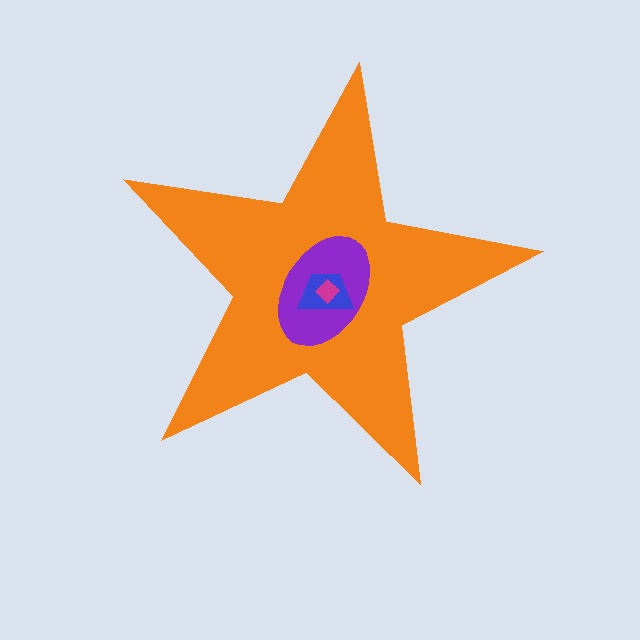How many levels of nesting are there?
4.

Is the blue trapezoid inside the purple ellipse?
Yes.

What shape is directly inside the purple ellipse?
The blue trapezoid.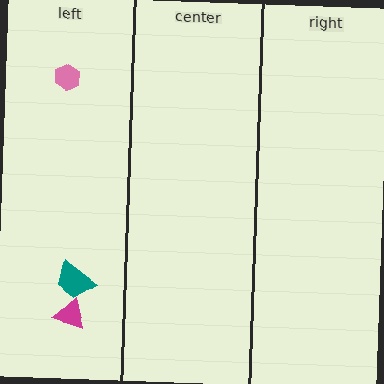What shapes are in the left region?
The teal trapezoid, the pink hexagon, the magenta triangle.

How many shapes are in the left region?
3.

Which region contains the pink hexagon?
The left region.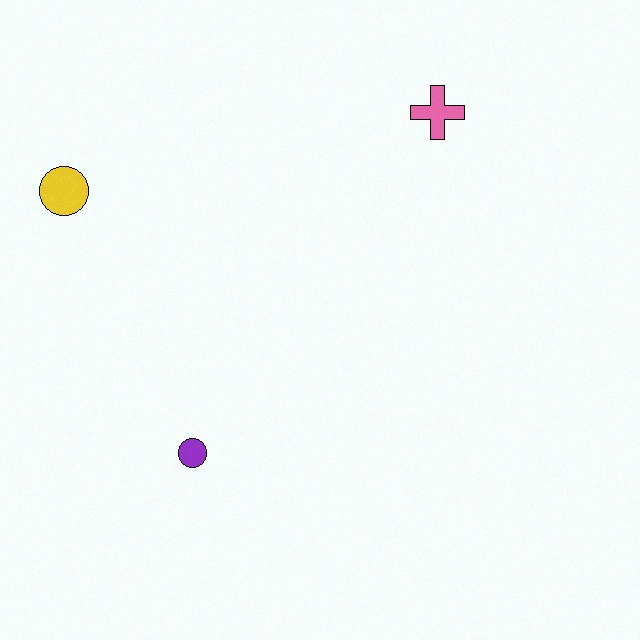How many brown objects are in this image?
There are no brown objects.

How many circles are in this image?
There are 2 circles.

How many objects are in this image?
There are 3 objects.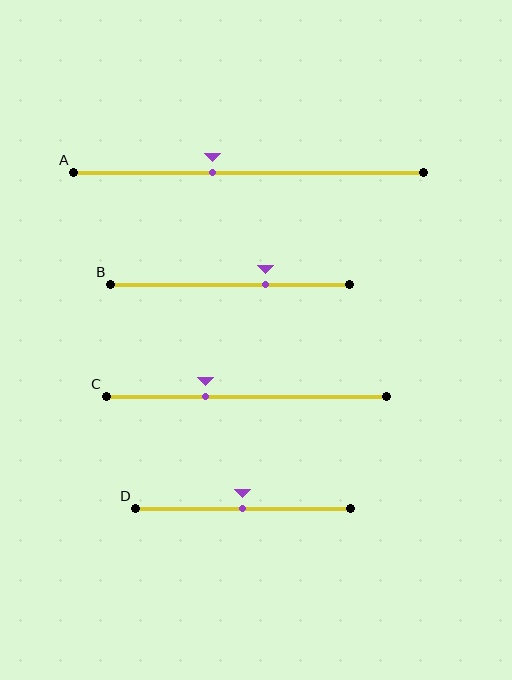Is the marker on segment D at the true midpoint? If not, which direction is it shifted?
Yes, the marker on segment D is at the true midpoint.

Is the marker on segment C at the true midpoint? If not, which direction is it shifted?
No, the marker on segment C is shifted to the left by about 15% of the segment length.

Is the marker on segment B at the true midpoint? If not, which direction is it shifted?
No, the marker on segment B is shifted to the right by about 15% of the segment length.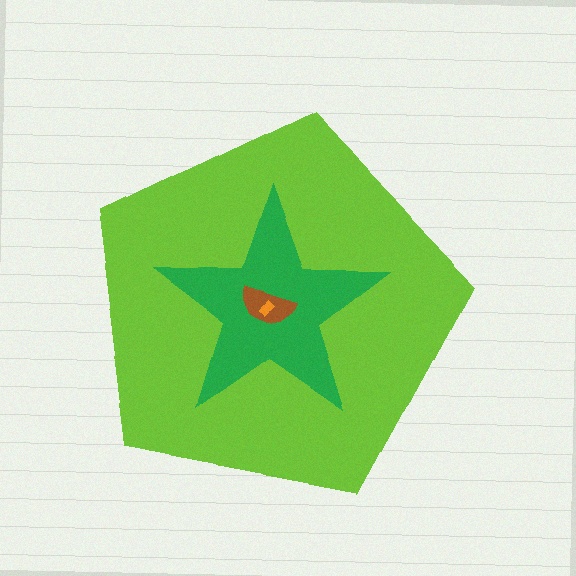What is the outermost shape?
The lime pentagon.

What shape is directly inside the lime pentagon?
The green star.